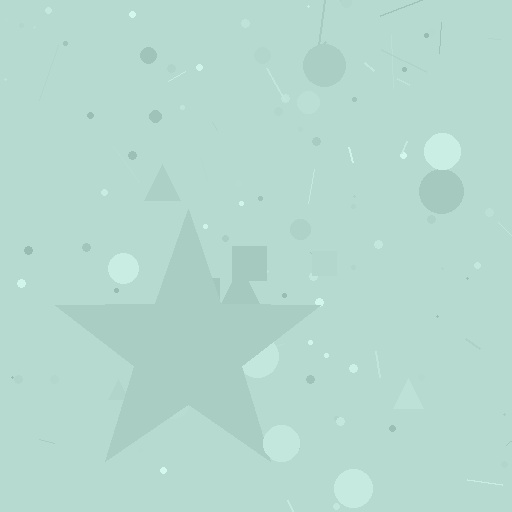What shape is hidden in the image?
A star is hidden in the image.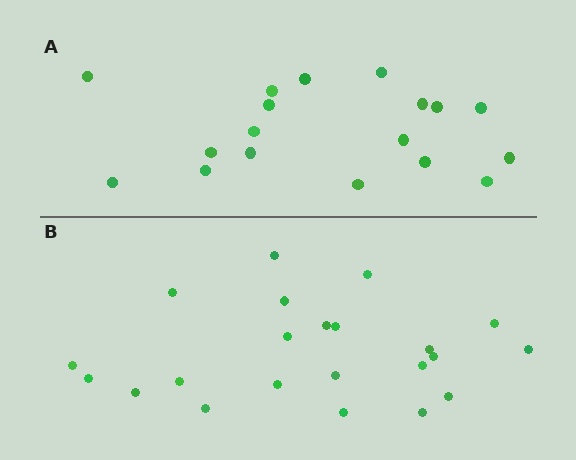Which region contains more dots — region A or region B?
Region B (the bottom region) has more dots.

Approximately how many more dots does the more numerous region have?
Region B has about 4 more dots than region A.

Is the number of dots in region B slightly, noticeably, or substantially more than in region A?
Region B has only slightly more — the two regions are fairly close. The ratio is roughly 1.2 to 1.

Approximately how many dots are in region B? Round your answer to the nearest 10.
About 20 dots. (The exact count is 22, which rounds to 20.)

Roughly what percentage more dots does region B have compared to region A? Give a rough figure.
About 20% more.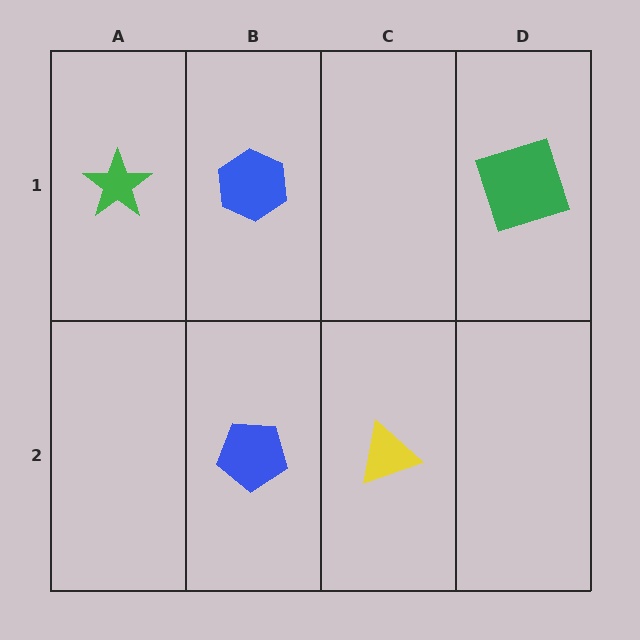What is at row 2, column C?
A yellow triangle.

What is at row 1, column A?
A green star.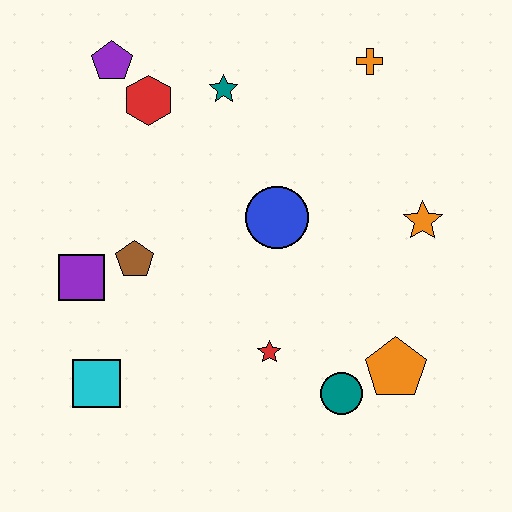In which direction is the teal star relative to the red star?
The teal star is above the red star.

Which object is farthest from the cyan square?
The orange cross is farthest from the cyan square.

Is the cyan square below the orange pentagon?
Yes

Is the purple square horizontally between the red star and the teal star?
No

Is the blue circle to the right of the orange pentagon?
No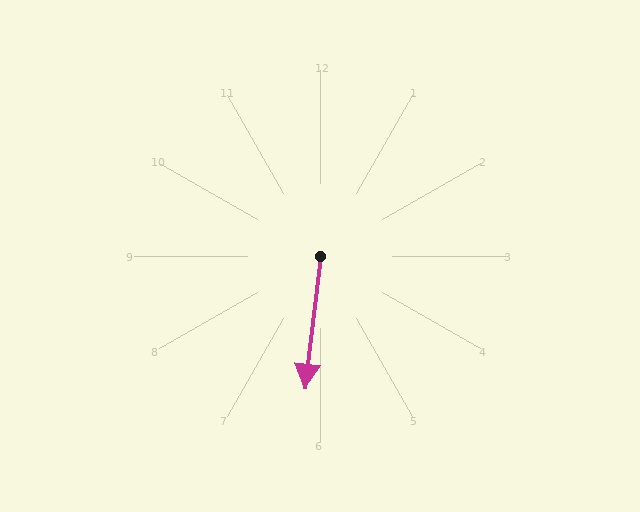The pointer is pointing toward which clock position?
Roughly 6 o'clock.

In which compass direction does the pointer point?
South.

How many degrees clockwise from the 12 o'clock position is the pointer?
Approximately 187 degrees.